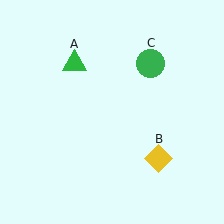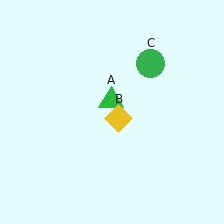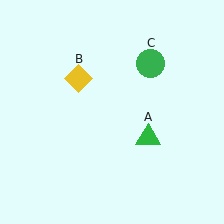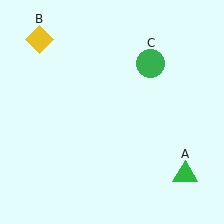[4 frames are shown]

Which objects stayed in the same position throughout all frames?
Green circle (object C) remained stationary.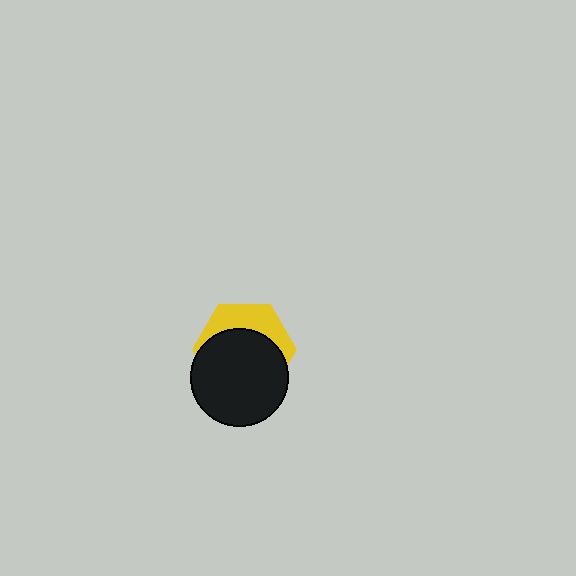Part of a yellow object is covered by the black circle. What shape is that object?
It is a hexagon.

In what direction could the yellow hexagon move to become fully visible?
The yellow hexagon could move up. That would shift it out from behind the black circle entirely.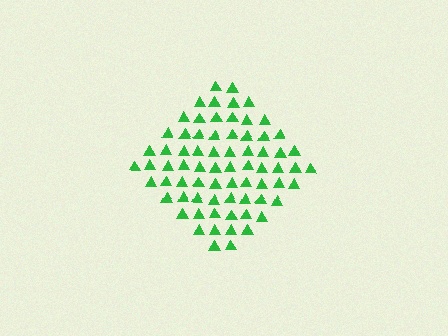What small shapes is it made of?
It is made of small triangles.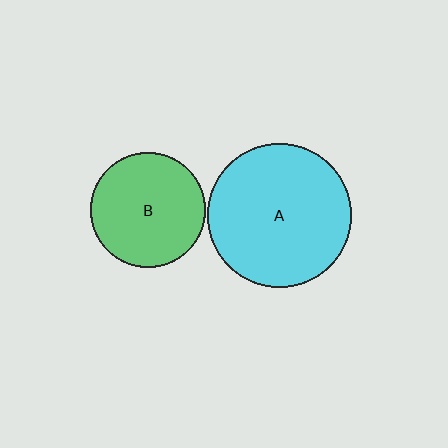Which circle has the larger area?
Circle A (cyan).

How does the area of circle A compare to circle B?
Approximately 1.6 times.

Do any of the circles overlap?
No, none of the circles overlap.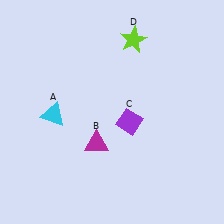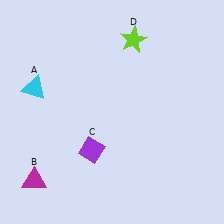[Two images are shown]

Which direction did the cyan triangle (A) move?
The cyan triangle (A) moved up.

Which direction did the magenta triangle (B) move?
The magenta triangle (B) moved left.